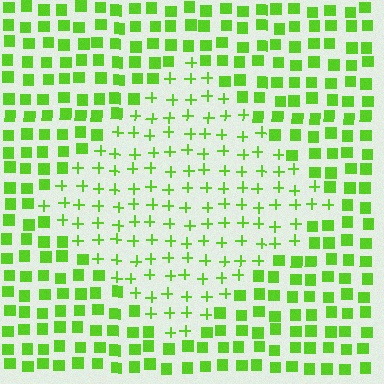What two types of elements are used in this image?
The image uses plus signs inside the diamond region and squares outside it.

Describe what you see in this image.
The image is filled with small lime elements arranged in a uniform grid. A diamond-shaped region contains plus signs, while the surrounding area contains squares. The boundary is defined purely by the change in element shape.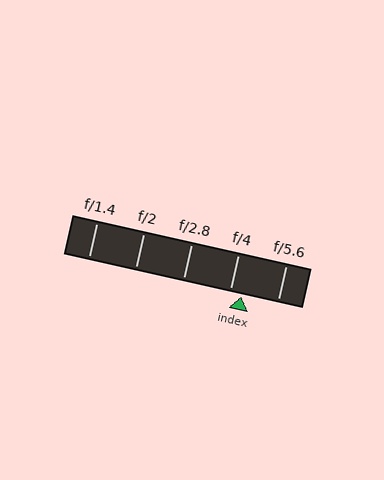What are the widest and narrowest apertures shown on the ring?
The widest aperture shown is f/1.4 and the narrowest is f/5.6.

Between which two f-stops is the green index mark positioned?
The index mark is between f/4 and f/5.6.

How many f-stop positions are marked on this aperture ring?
There are 5 f-stop positions marked.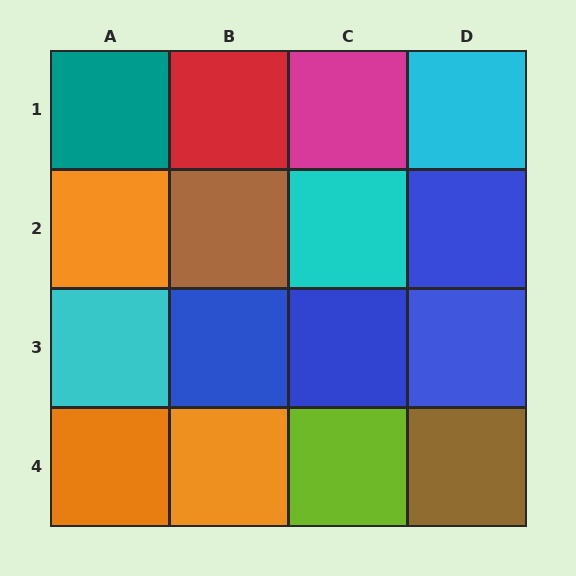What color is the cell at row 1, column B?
Red.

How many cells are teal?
1 cell is teal.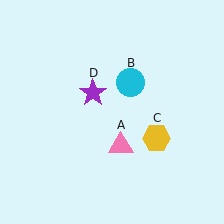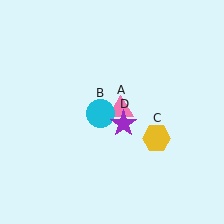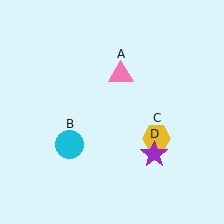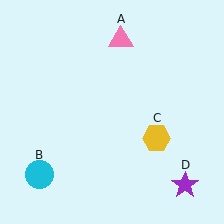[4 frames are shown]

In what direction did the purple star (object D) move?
The purple star (object D) moved down and to the right.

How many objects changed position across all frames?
3 objects changed position: pink triangle (object A), cyan circle (object B), purple star (object D).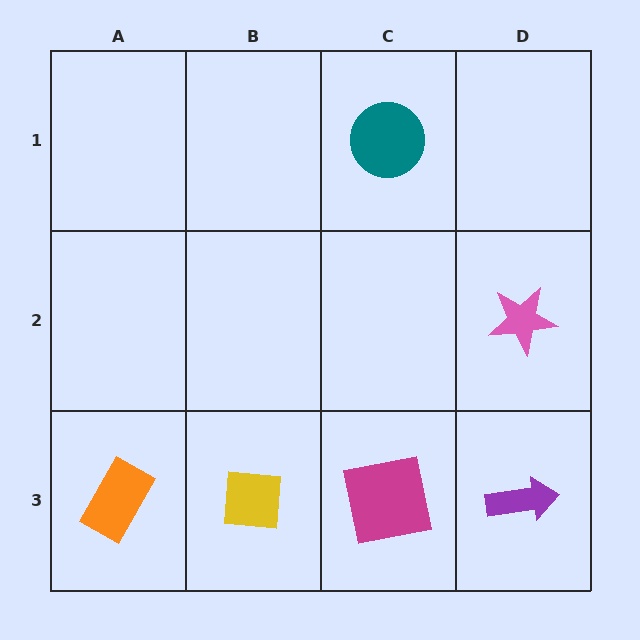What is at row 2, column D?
A pink star.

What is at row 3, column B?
A yellow square.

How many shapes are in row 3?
4 shapes.